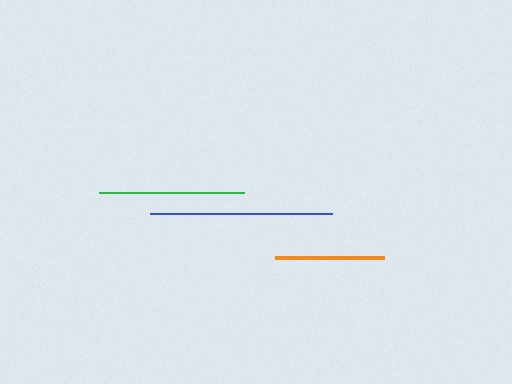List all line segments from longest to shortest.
From longest to shortest: blue, green, orange.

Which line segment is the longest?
The blue line is the longest at approximately 182 pixels.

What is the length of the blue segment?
The blue segment is approximately 182 pixels long.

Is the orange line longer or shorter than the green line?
The green line is longer than the orange line.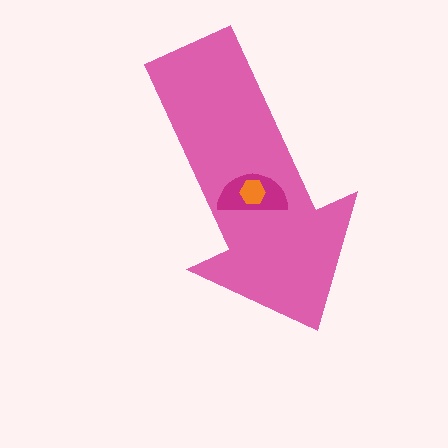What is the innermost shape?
The orange hexagon.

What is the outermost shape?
The pink arrow.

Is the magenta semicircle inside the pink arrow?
Yes.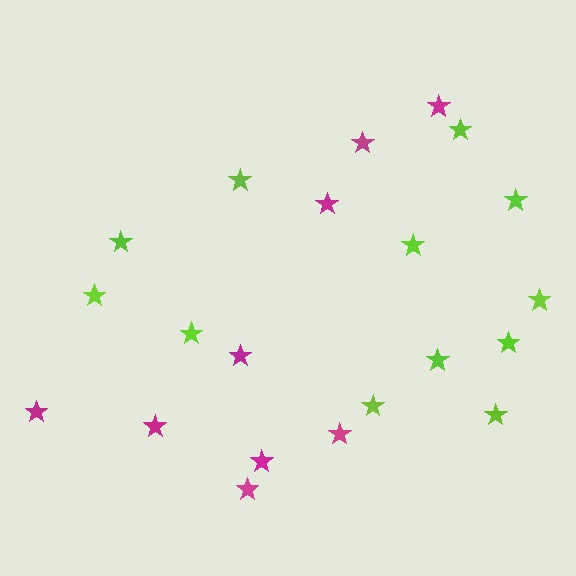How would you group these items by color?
There are 2 groups: one group of lime stars (12) and one group of magenta stars (9).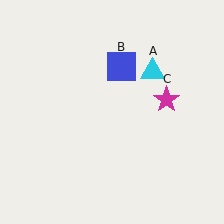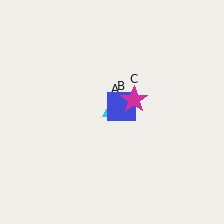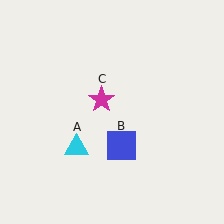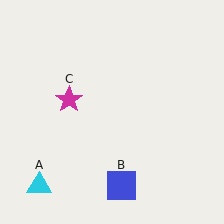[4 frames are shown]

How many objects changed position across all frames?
3 objects changed position: cyan triangle (object A), blue square (object B), magenta star (object C).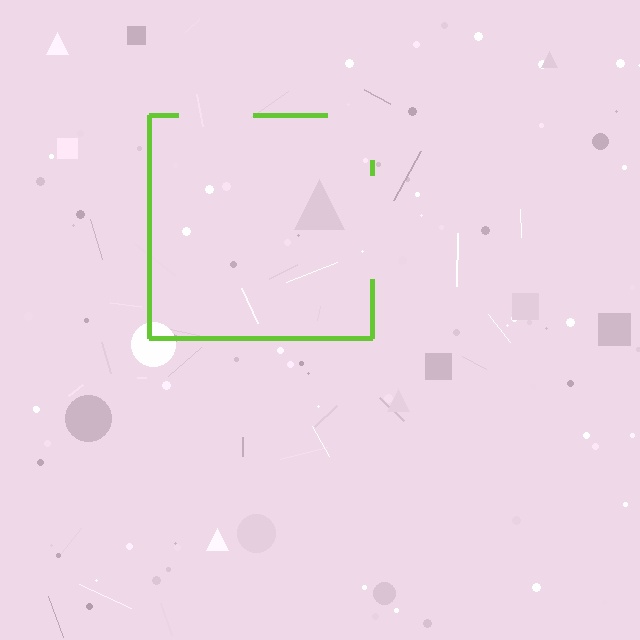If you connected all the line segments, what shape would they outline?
They would outline a square.